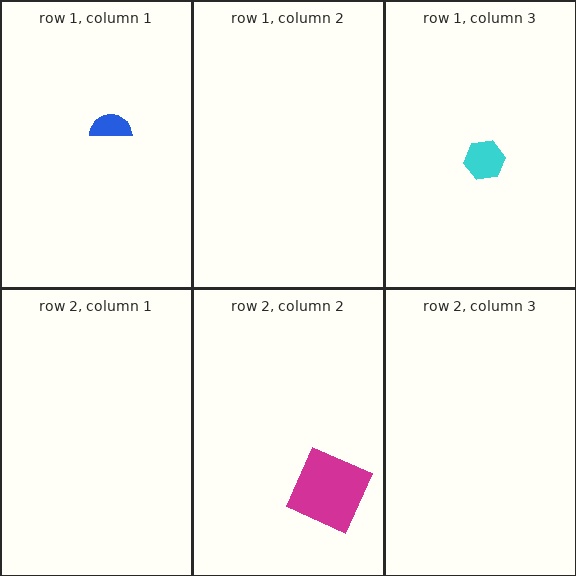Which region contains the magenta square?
The row 2, column 2 region.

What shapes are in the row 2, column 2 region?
The magenta square.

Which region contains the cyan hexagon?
The row 1, column 3 region.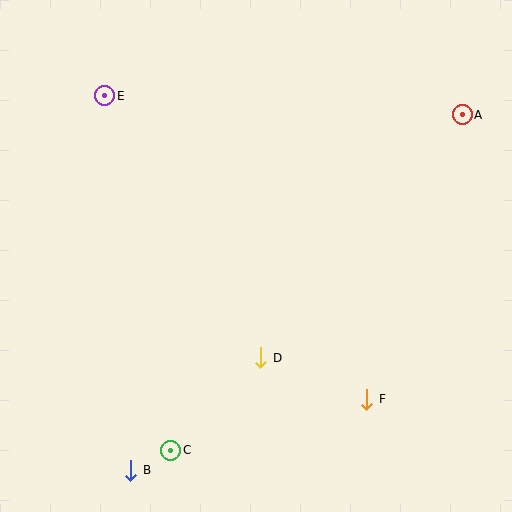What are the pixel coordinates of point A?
Point A is at (462, 115).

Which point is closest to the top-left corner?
Point E is closest to the top-left corner.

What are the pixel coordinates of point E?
Point E is at (105, 96).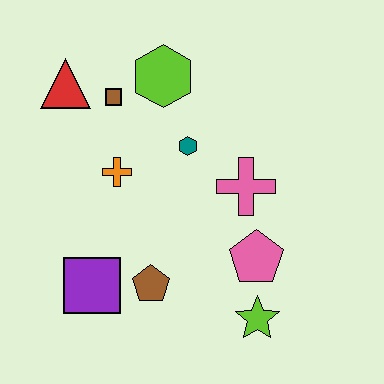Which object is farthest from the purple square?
The lime hexagon is farthest from the purple square.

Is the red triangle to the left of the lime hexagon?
Yes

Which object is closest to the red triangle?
The brown square is closest to the red triangle.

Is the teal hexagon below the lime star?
No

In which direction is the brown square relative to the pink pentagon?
The brown square is above the pink pentagon.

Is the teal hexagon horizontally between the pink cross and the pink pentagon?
No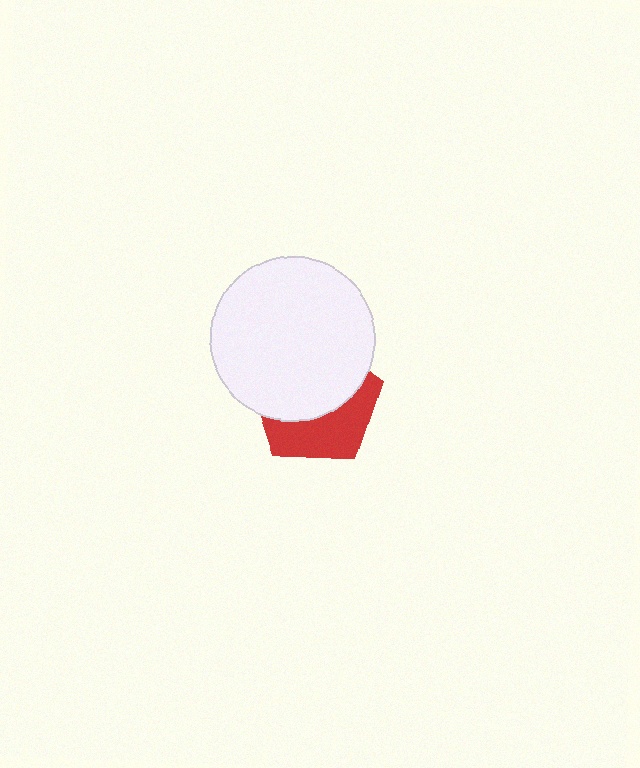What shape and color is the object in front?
The object in front is a white circle.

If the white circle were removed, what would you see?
You would see the complete red pentagon.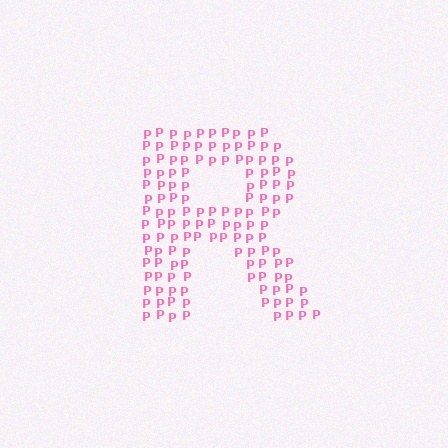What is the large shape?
The large shape is the letter R.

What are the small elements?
The small elements are letter P's.